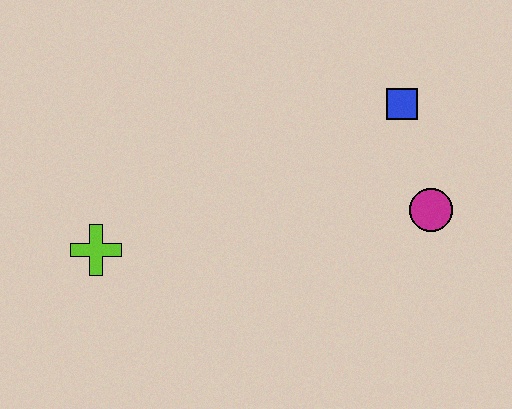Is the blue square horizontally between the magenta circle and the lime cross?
Yes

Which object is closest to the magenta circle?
The blue square is closest to the magenta circle.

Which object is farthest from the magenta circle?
The lime cross is farthest from the magenta circle.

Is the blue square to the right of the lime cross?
Yes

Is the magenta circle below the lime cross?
No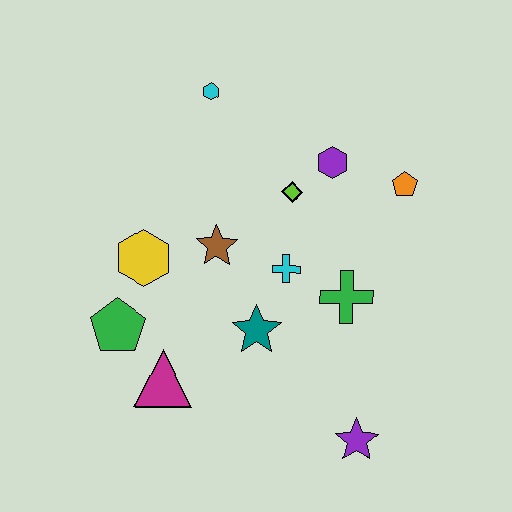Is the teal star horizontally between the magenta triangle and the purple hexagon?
Yes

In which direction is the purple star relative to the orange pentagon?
The purple star is below the orange pentagon.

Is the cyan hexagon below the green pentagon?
No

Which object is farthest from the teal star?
The cyan hexagon is farthest from the teal star.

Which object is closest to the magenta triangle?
The green pentagon is closest to the magenta triangle.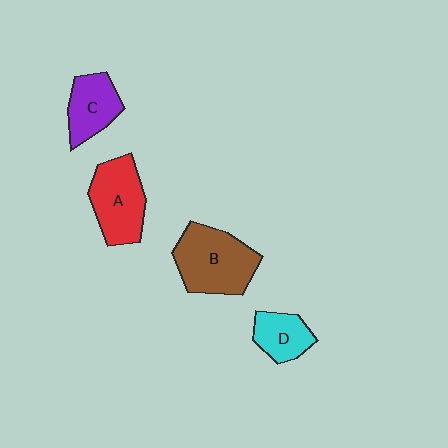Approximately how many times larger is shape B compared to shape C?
Approximately 1.6 times.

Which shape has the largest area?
Shape B (brown).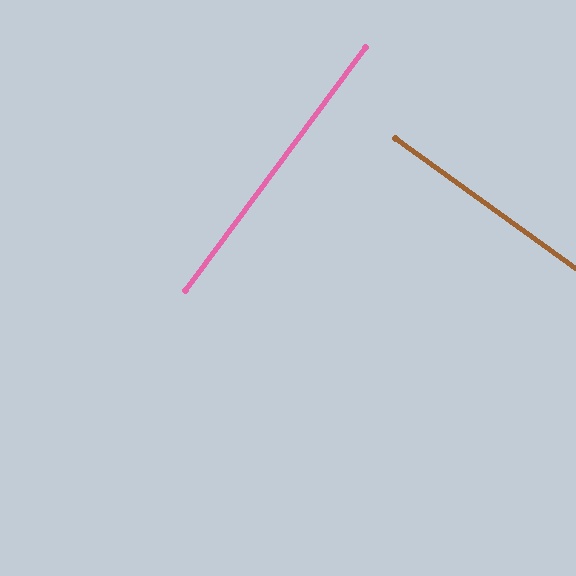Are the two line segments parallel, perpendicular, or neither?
Perpendicular — they meet at approximately 89°.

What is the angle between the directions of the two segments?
Approximately 89 degrees.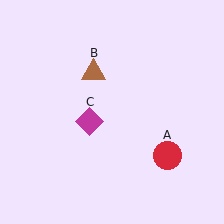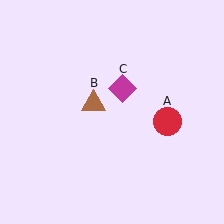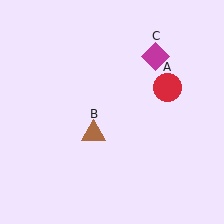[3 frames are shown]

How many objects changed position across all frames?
3 objects changed position: red circle (object A), brown triangle (object B), magenta diamond (object C).